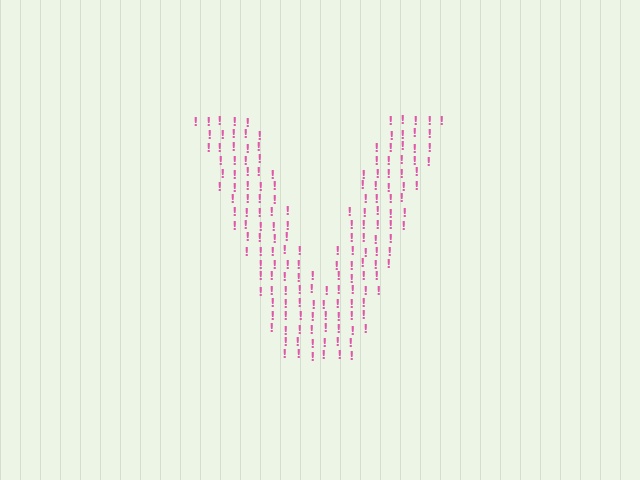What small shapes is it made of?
It is made of small exclamation marks.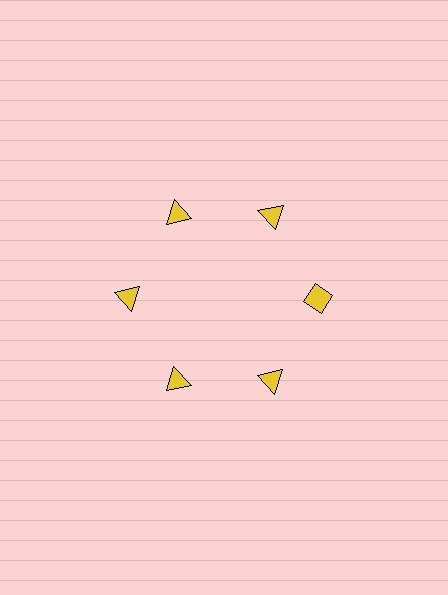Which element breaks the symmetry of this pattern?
The yellow diamond at roughly the 3 o'clock position breaks the symmetry. All other shapes are yellow triangles.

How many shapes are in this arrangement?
There are 6 shapes arranged in a ring pattern.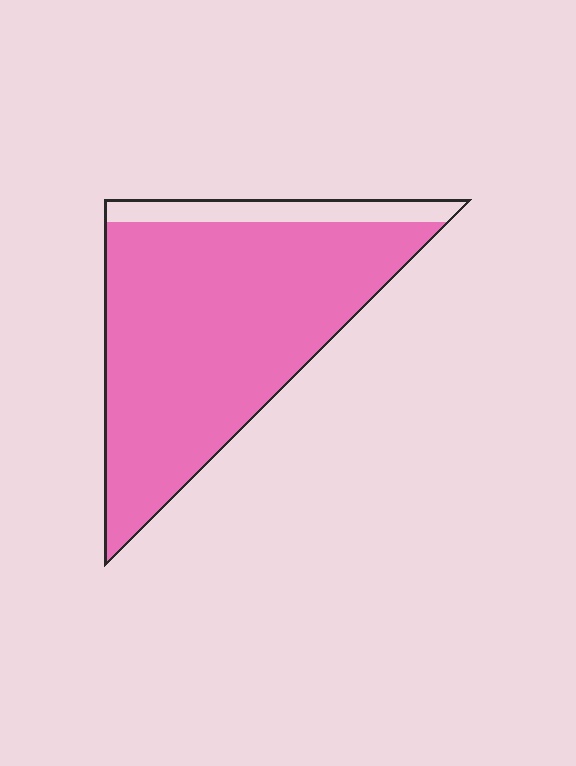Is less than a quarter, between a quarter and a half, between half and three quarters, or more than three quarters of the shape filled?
More than three quarters.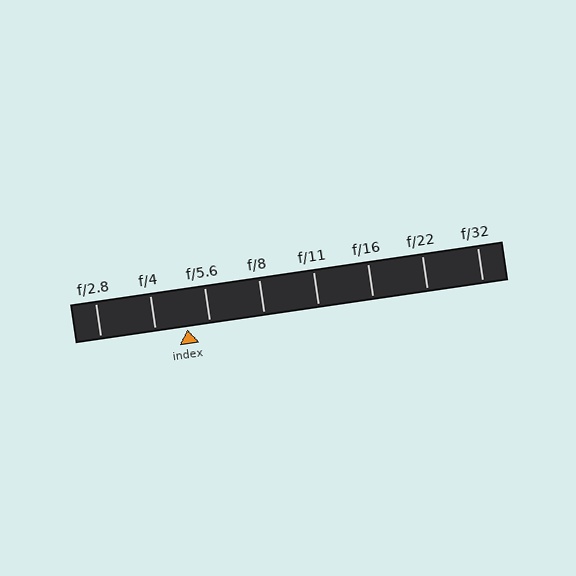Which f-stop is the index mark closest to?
The index mark is closest to f/5.6.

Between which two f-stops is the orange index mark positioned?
The index mark is between f/4 and f/5.6.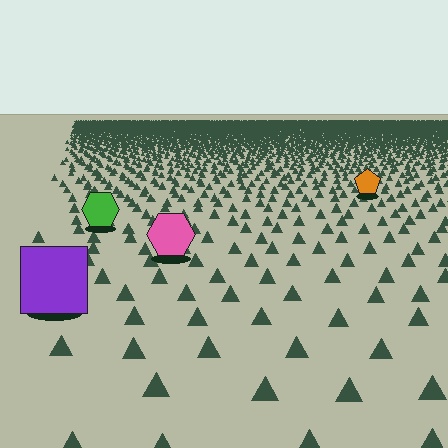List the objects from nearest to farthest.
From nearest to farthest: the purple square, the pink hexagon, the green hexagon, the orange pentagon.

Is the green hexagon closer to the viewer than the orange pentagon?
Yes. The green hexagon is closer — you can tell from the texture gradient: the ground texture is coarser near it.